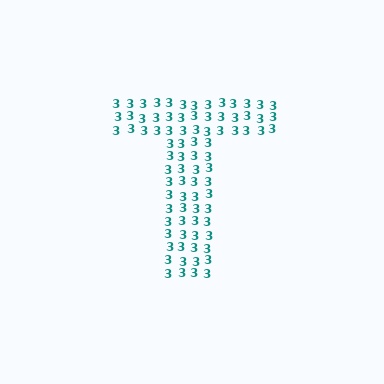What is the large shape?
The large shape is the letter T.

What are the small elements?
The small elements are digit 3's.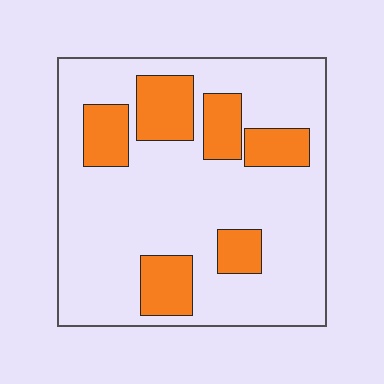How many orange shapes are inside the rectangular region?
6.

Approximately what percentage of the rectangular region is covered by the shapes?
Approximately 25%.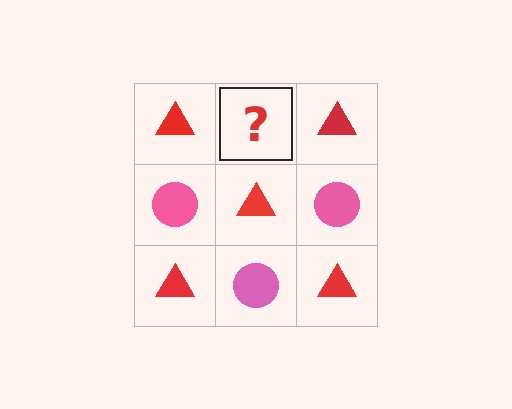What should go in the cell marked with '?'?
The missing cell should contain a pink circle.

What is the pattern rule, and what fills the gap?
The rule is that it alternates red triangle and pink circle in a checkerboard pattern. The gap should be filled with a pink circle.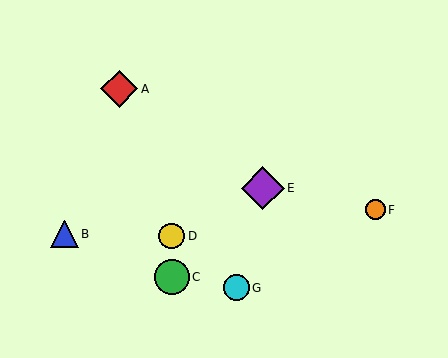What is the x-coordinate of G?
Object G is at x≈237.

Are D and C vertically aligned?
Yes, both are at x≈172.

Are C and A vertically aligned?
No, C is at x≈172 and A is at x≈119.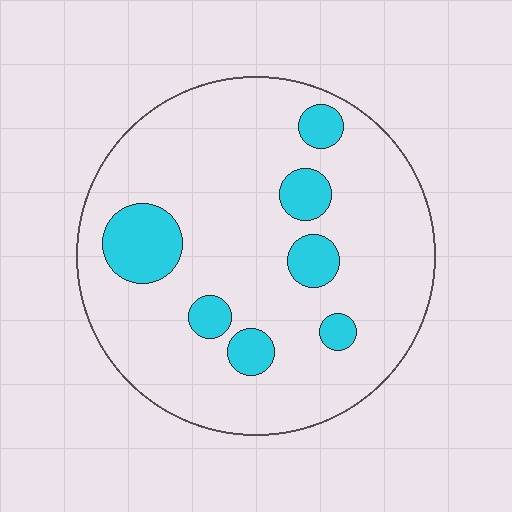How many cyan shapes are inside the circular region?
7.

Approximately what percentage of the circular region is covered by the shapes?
Approximately 15%.